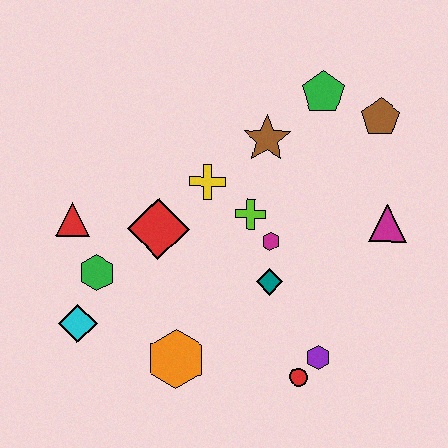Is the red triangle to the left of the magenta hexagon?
Yes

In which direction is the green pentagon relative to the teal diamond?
The green pentagon is above the teal diamond.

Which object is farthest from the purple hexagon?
The red triangle is farthest from the purple hexagon.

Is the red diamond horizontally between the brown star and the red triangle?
Yes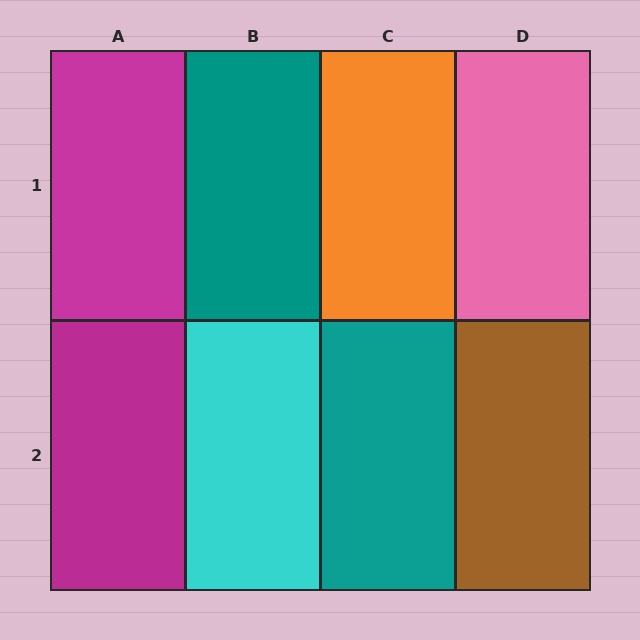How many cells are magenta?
2 cells are magenta.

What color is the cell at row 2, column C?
Teal.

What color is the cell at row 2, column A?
Magenta.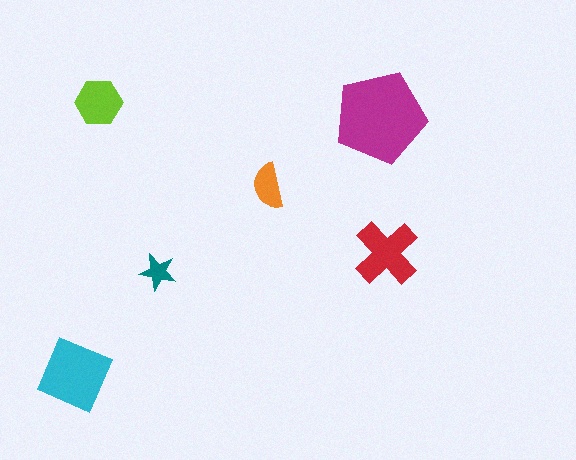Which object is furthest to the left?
The cyan diamond is leftmost.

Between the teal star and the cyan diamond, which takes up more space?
The cyan diamond.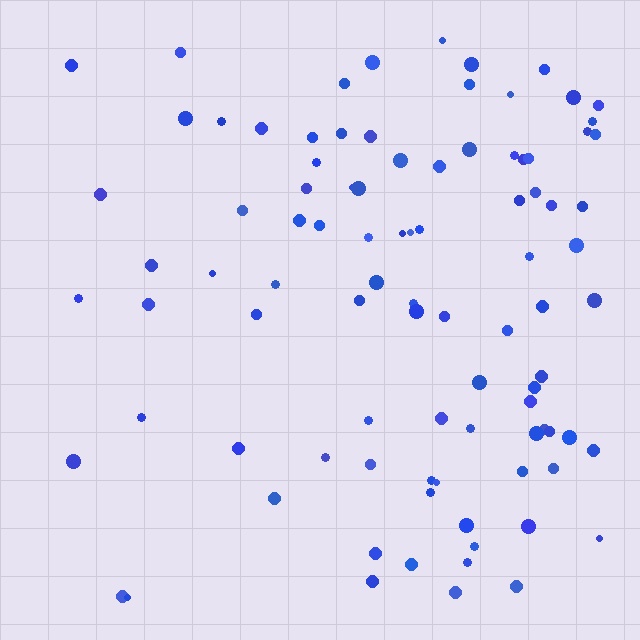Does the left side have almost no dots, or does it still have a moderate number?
Still a moderate number, just noticeably fewer than the right.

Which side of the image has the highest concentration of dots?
The right.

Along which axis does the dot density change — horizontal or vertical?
Horizontal.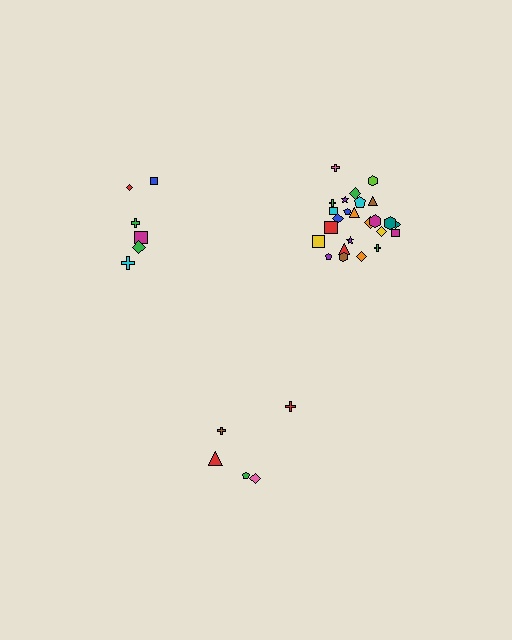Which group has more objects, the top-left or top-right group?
The top-right group.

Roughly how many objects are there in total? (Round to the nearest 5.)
Roughly 35 objects in total.